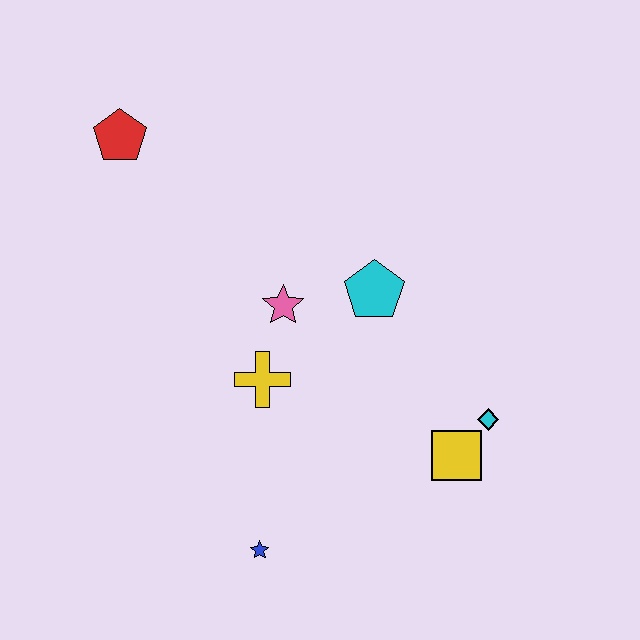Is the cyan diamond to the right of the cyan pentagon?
Yes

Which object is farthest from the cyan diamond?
The red pentagon is farthest from the cyan diamond.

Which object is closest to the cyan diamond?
The yellow square is closest to the cyan diamond.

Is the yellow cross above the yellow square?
Yes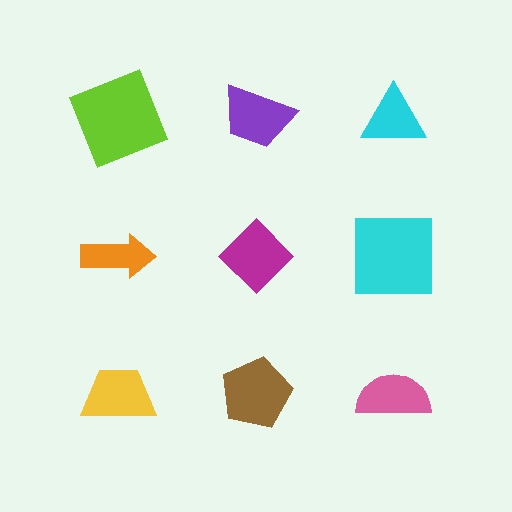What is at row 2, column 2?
A magenta diamond.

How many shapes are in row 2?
3 shapes.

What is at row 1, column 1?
A lime square.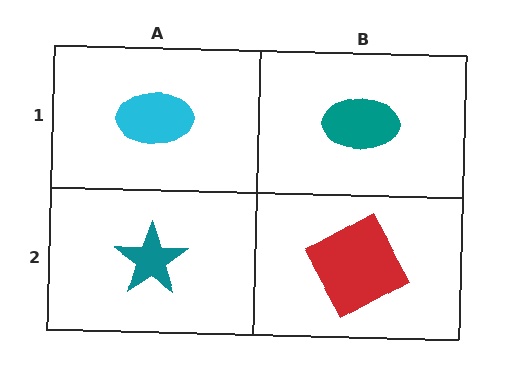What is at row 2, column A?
A teal star.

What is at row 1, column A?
A cyan ellipse.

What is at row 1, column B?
A teal ellipse.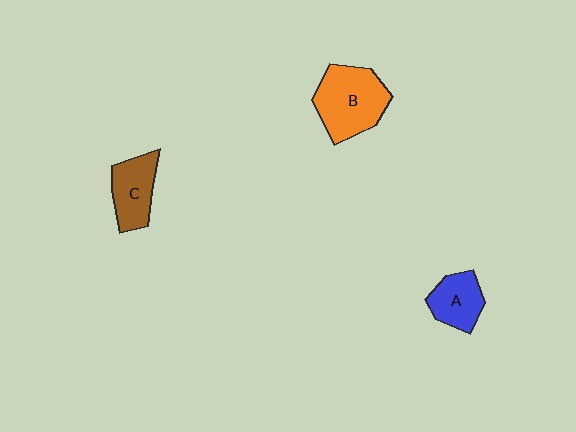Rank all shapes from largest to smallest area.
From largest to smallest: B (orange), C (brown), A (blue).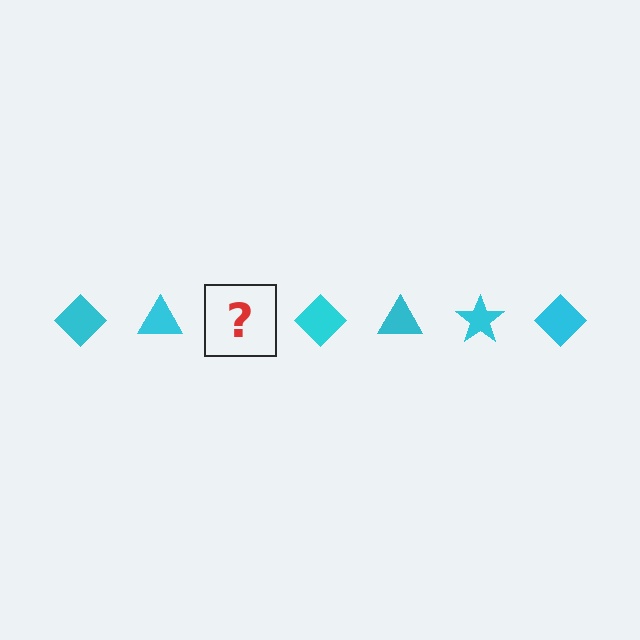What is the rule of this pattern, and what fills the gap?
The rule is that the pattern cycles through diamond, triangle, star shapes in cyan. The gap should be filled with a cyan star.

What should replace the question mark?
The question mark should be replaced with a cyan star.